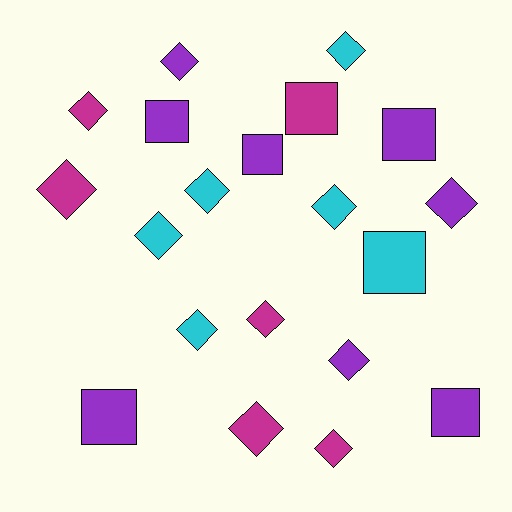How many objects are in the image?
There are 20 objects.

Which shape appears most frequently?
Diamond, with 13 objects.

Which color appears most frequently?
Purple, with 8 objects.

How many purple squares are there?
There are 5 purple squares.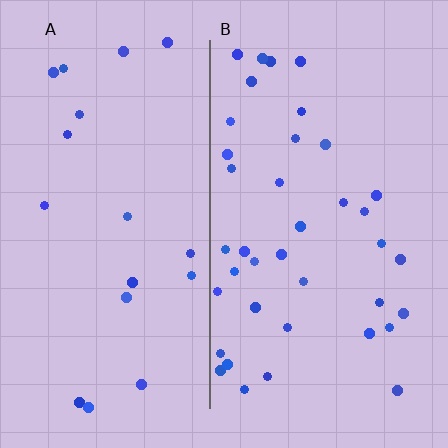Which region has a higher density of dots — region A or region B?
B (the right).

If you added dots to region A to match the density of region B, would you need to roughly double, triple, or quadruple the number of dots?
Approximately double.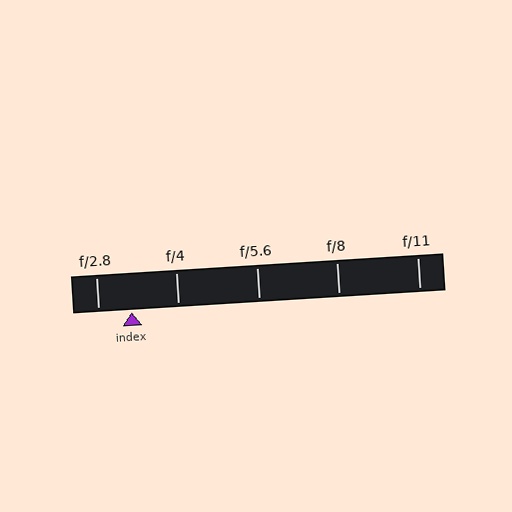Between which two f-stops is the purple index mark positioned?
The index mark is between f/2.8 and f/4.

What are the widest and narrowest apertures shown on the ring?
The widest aperture shown is f/2.8 and the narrowest is f/11.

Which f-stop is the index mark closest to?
The index mark is closest to f/2.8.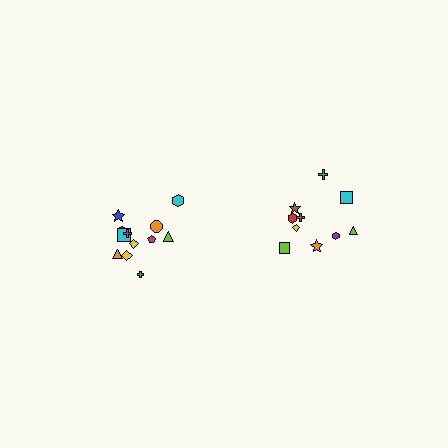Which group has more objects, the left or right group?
The left group.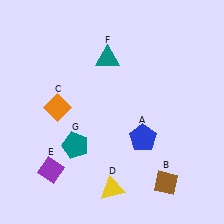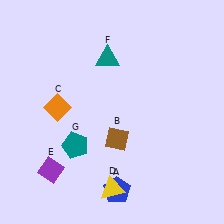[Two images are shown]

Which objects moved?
The objects that moved are: the blue pentagon (A), the brown diamond (B).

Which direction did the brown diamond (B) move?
The brown diamond (B) moved left.